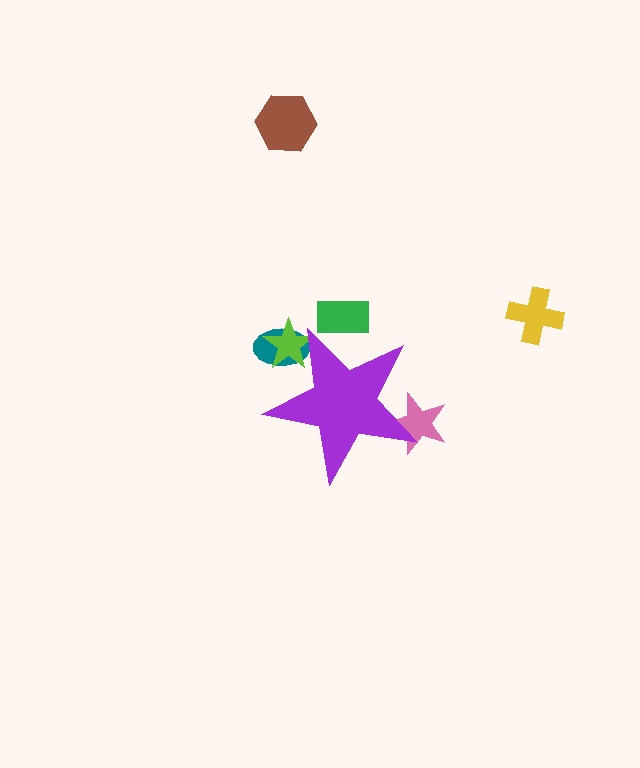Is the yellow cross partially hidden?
No, the yellow cross is fully visible.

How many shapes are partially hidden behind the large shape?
4 shapes are partially hidden.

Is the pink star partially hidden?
Yes, the pink star is partially hidden behind the purple star.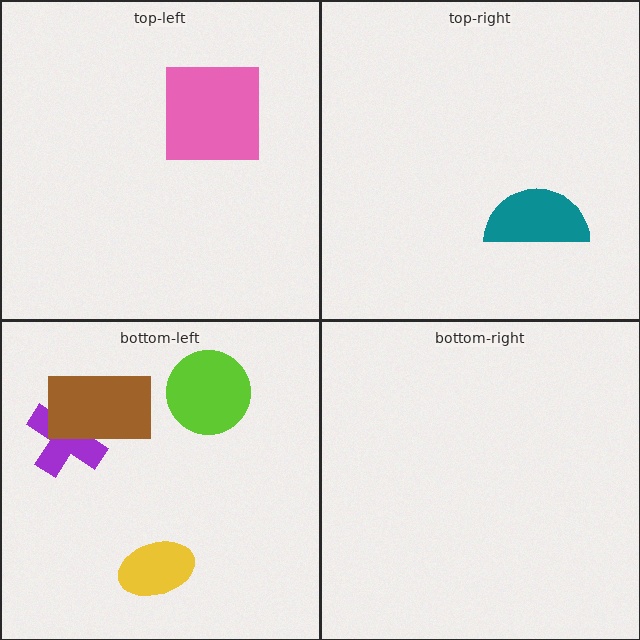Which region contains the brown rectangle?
The bottom-left region.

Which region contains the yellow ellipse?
The bottom-left region.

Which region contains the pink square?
The top-left region.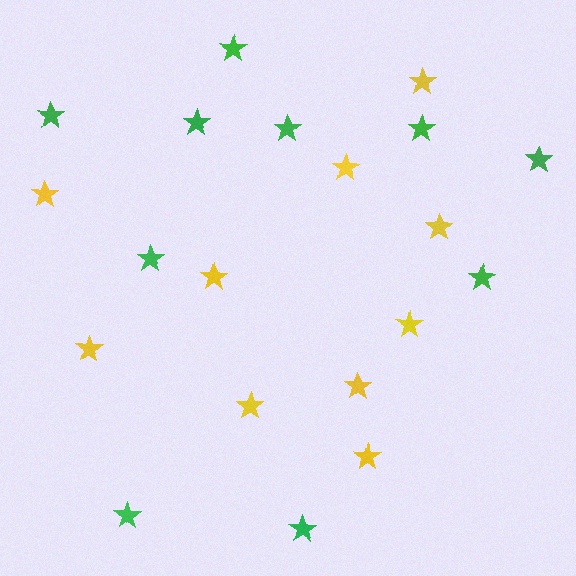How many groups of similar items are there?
There are 2 groups: one group of yellow stars (10) and one group of green stars (10).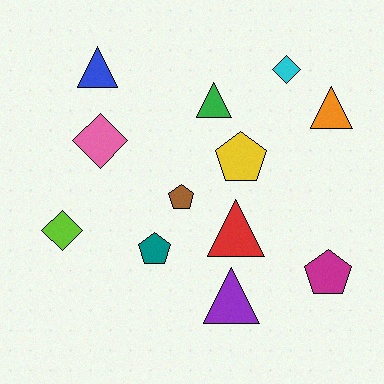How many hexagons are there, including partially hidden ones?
There are no hexagons.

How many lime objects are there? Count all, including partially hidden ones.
There is 1 lime object.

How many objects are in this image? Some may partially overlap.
There are 12 objects.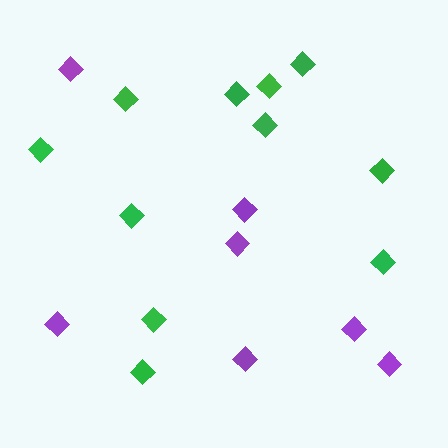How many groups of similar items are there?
There are 2 groups: one group of purple diamonds (7) and one group of green diamonds (11).